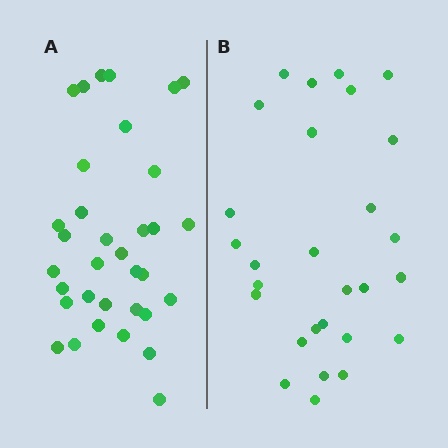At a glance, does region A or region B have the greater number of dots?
Region A (the left region) has more dots.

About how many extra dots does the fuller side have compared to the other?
Region A has about 6 more dots than region B.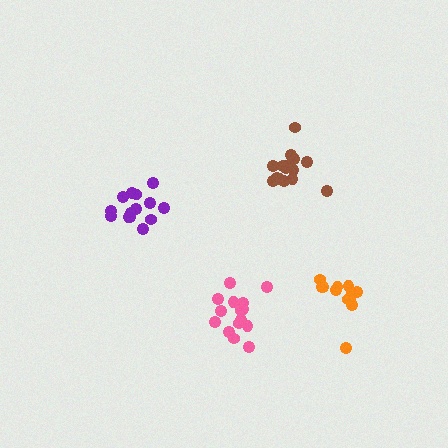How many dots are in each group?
Group 1: 16 dots, Group 2: 16 dots, Group 3: 11 dots, Group 4: 14 dots (57 total).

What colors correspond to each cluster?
The clusters are colored: pink, brown, orange, purple.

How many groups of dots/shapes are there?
There are 4 groups.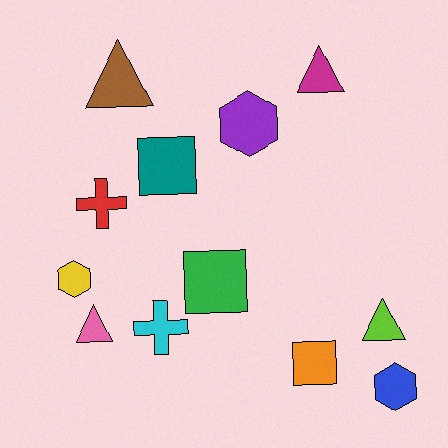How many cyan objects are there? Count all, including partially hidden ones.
There is 1 cyan object.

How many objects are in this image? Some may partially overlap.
There are 12 objects.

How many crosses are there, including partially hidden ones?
There are 2 crosses.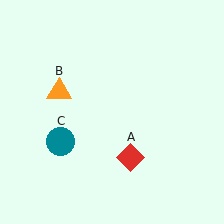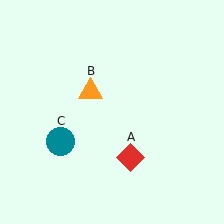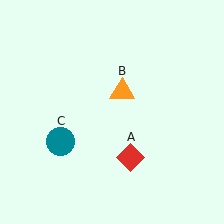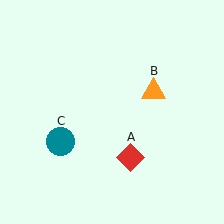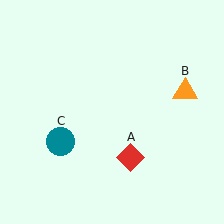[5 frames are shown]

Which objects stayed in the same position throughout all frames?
Red diamond (object A) and teal circle (object C) remained stationary.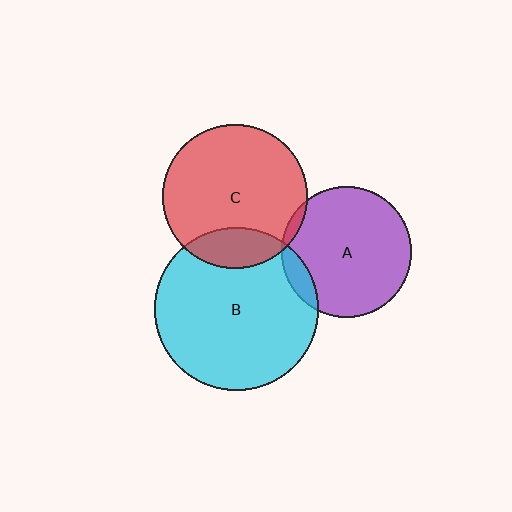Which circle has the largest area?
Circle B (cyan).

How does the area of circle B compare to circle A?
Approximately 1.6 times.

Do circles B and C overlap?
Yes.